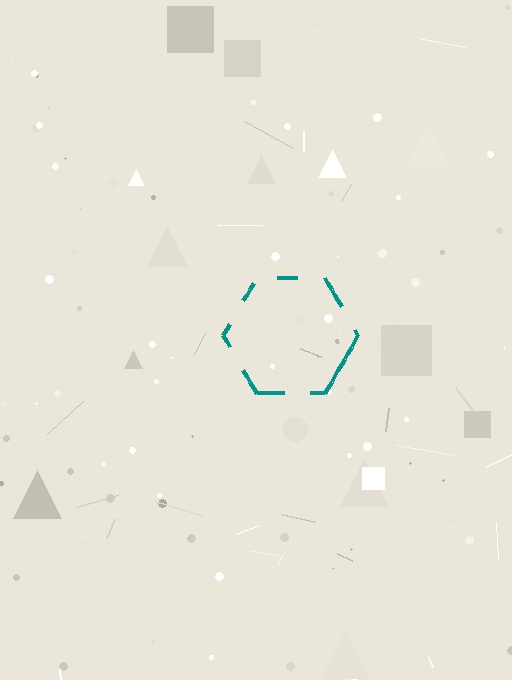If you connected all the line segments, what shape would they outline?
They would outline a hexagon.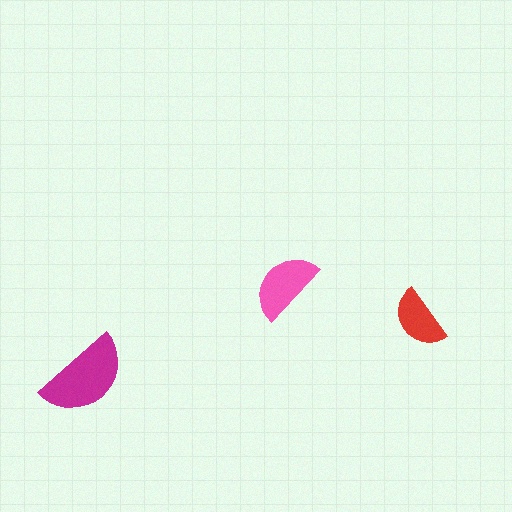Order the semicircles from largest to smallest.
the magenta one, the pink one, the red one.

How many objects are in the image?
There are 3 objects in the image.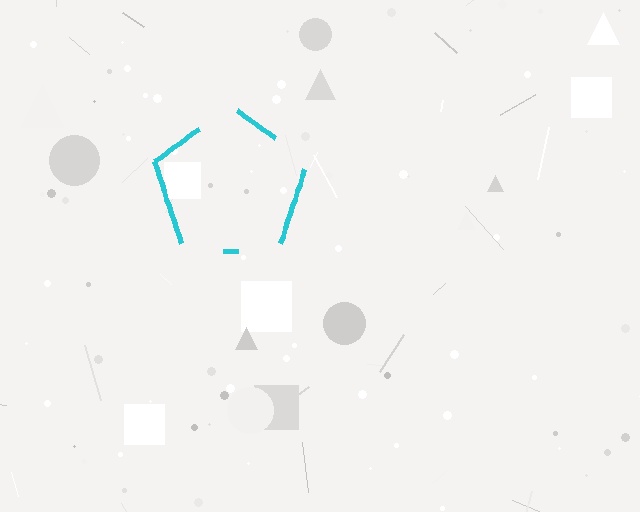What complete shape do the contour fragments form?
The contour fragments form a pentagon.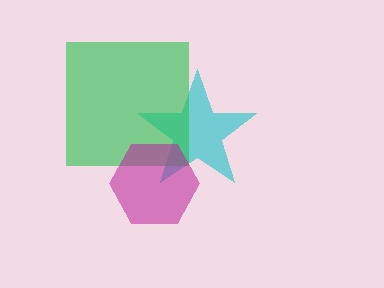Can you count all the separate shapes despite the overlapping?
Yes, there are 3 separate shapes.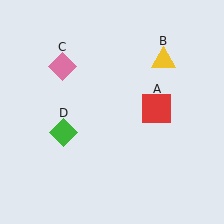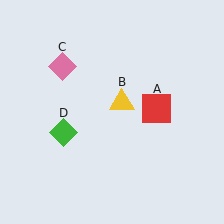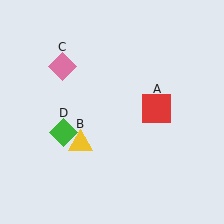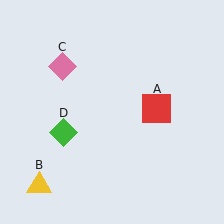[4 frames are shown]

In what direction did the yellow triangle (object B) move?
The yellow triangle (object B) moved down and to the left.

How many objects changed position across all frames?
1 object changed position: yellow triangle (object B).